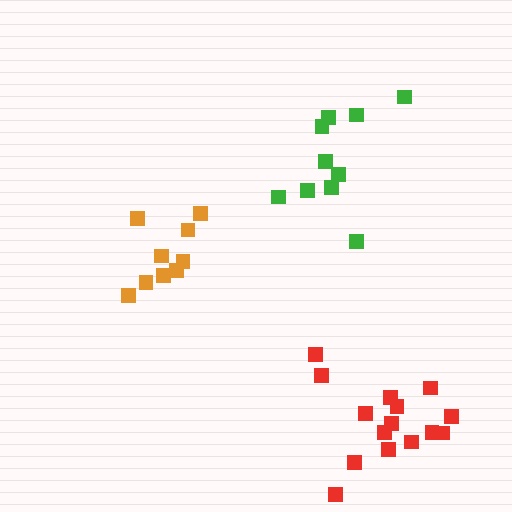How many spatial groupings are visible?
There are 3 spatial groupings.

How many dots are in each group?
Group 1: 9 dots, Group 2: 10 dots, Group 3: 15 dots (34 total).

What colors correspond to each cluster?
The clusters are colored: orange, green, red.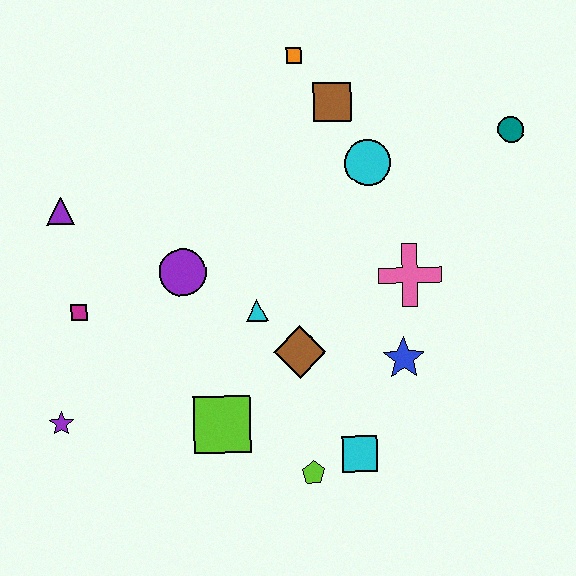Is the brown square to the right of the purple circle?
Yes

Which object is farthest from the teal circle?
The purple star is farthest from the teal circle.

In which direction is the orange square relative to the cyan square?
The orange square is above the cyan square.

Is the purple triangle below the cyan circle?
Yes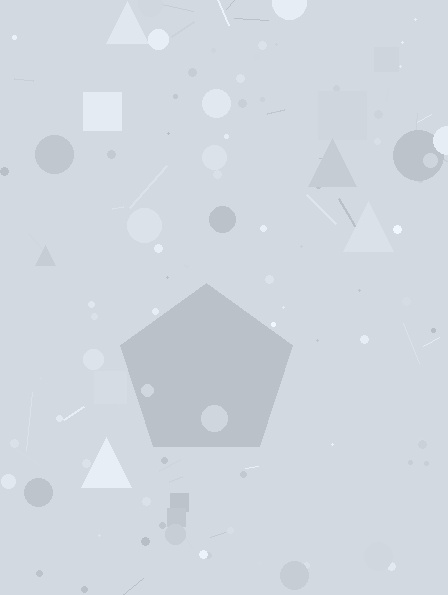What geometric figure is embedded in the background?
A pentagon is embedded in the background.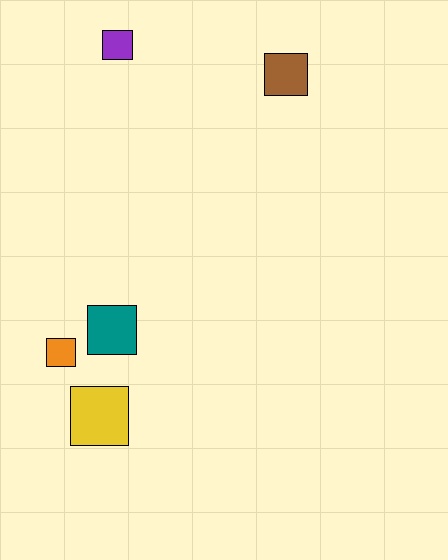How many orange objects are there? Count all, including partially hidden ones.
There is 1 orange object.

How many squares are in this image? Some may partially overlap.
There are 5 squares.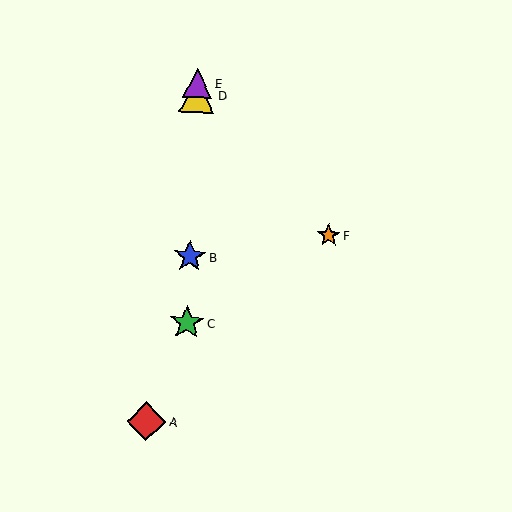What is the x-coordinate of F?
Object F is at x≈329.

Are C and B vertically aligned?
Yes, both are at x≈187.